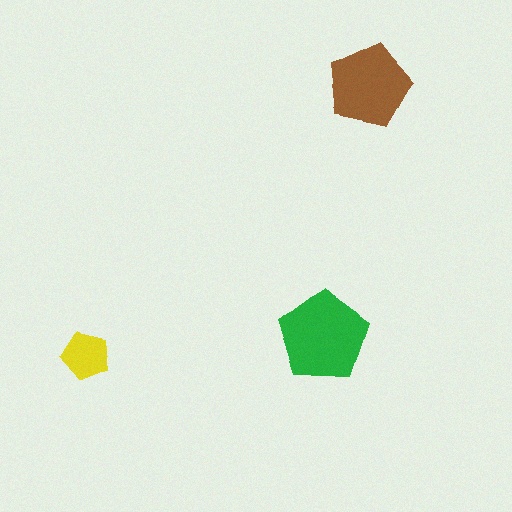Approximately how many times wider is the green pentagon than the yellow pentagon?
About 2 times wider.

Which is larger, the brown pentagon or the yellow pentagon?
The brown one.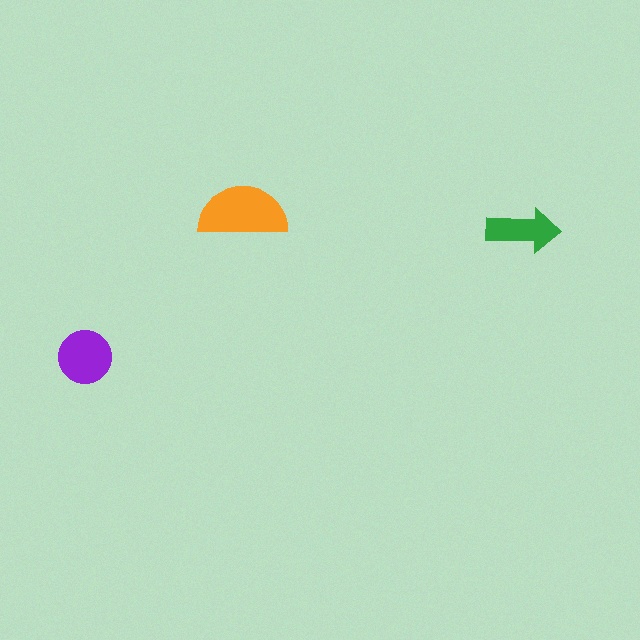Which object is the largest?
The orange semicircle.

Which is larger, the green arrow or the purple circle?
The purple circle.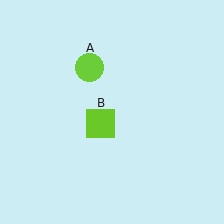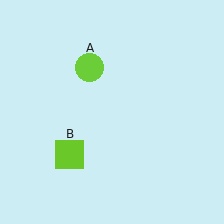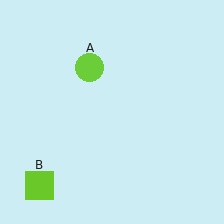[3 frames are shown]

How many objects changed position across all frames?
1 object changed position: lime square (object B).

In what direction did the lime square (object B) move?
The lime square (object B) moved down and to the left.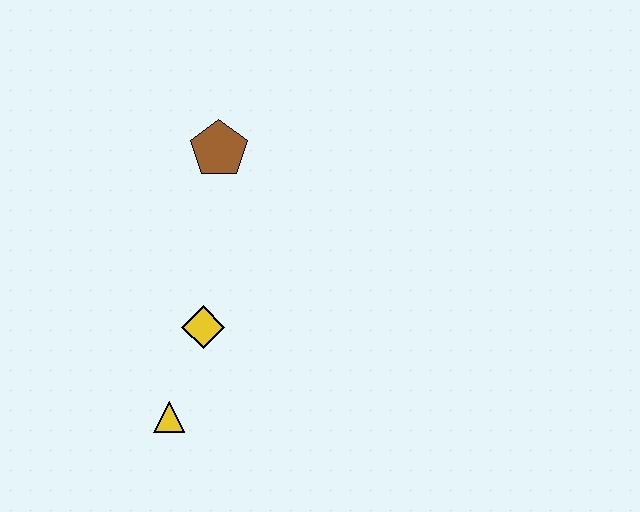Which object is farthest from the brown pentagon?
The yellow triangle is farthest from the brown pentagon.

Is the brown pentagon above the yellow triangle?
Yes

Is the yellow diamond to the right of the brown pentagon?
No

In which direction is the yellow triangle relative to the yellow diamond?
The yellow triangle is below the yellow diamond.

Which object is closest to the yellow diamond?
The yellow triangle is closest to the yellow diamond.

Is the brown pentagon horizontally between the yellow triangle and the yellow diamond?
No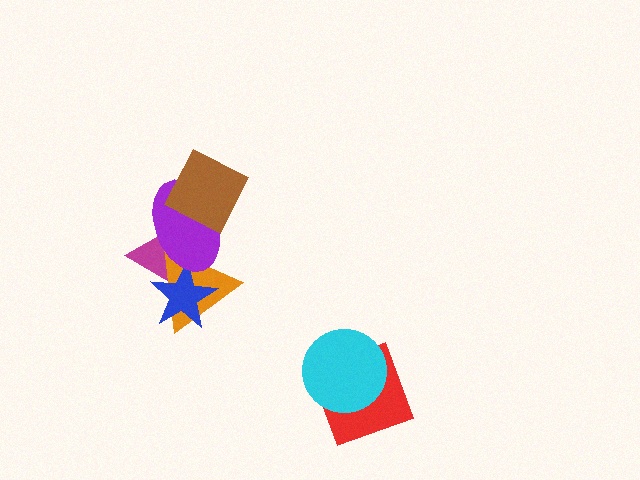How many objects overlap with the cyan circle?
1 object overlaps with the cyan circle.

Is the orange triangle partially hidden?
Yes, it is partially covered by another shape.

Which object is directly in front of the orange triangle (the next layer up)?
The blue star is directly in front of the orange triangle.